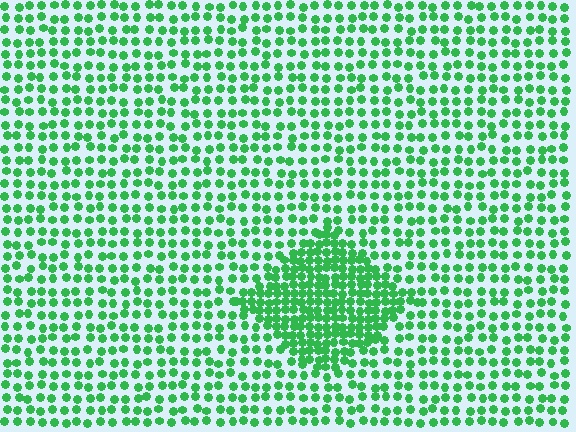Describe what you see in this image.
The image contains small green elements arranged at two different densities. A diamond-shaped region is visible where the elements are more densely packed than the surrounding area.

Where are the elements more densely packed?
The elements are more densely packed inside the diamond boundary.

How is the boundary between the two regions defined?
The boundary is defined by a change in element density (approximately 2.1x ratio). All elements are the same color, size, and shape.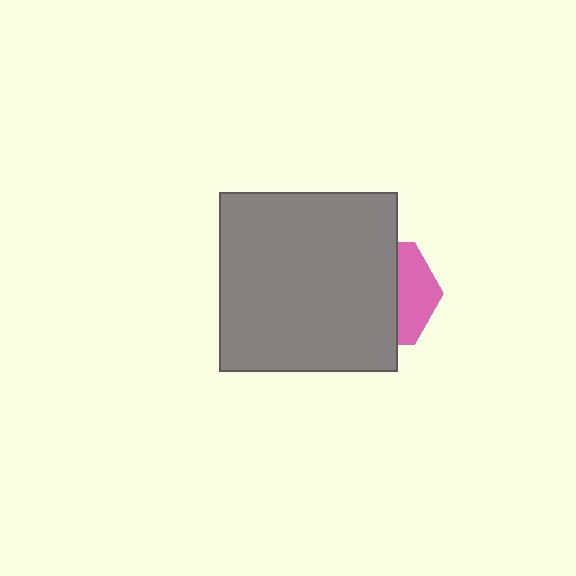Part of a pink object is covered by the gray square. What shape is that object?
It is a hexagon.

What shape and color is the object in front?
The object in front is a gray square.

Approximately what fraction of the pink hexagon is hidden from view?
Roughly 64% of the pink hexagon is hidden behind the gray square.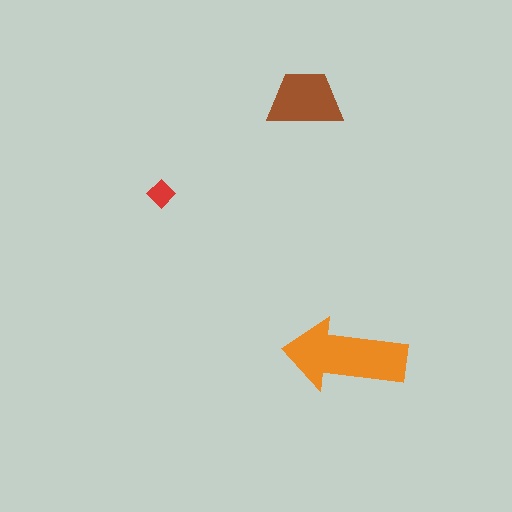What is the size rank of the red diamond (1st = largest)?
3rd.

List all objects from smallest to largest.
The red diamond, the brown trapezoid, the orange arrow.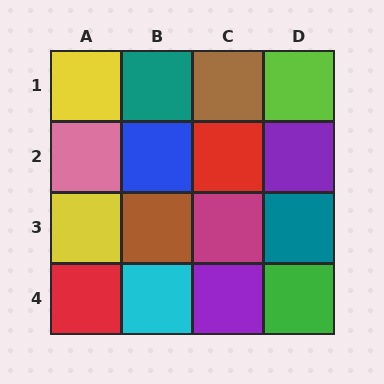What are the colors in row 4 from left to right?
Red, cyan, purple, green.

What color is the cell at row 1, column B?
Teal.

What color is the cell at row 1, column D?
Lime.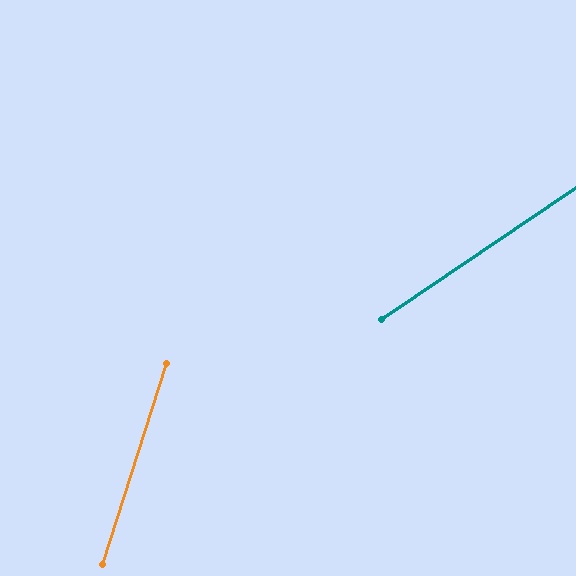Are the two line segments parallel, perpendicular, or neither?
Neither parallel nor perpendicular — they differ by about 38°.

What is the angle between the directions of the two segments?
Approximately 38 degrees.